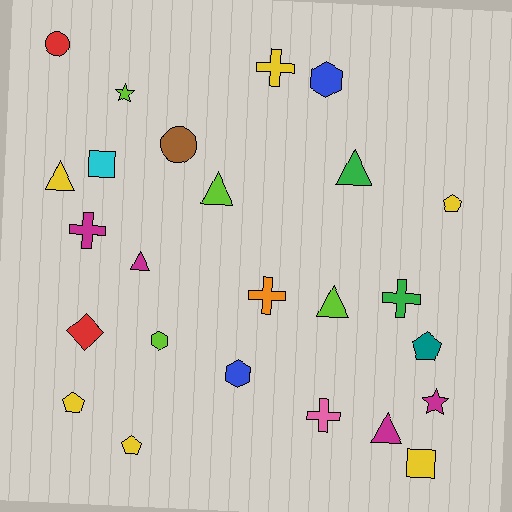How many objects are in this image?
There are 25 objects.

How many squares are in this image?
There are 2 squares.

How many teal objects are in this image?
There is 1 teal object.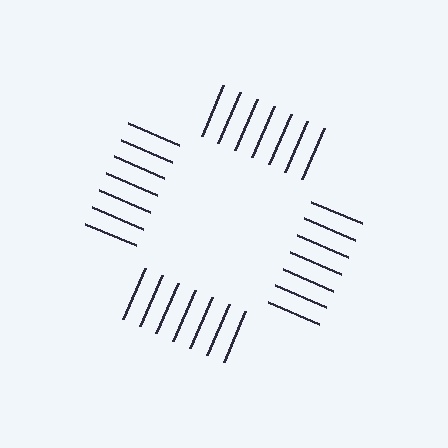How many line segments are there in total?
28 — 7 along each of the 4 edges.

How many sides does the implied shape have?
4 sides — the line-ends trace a square.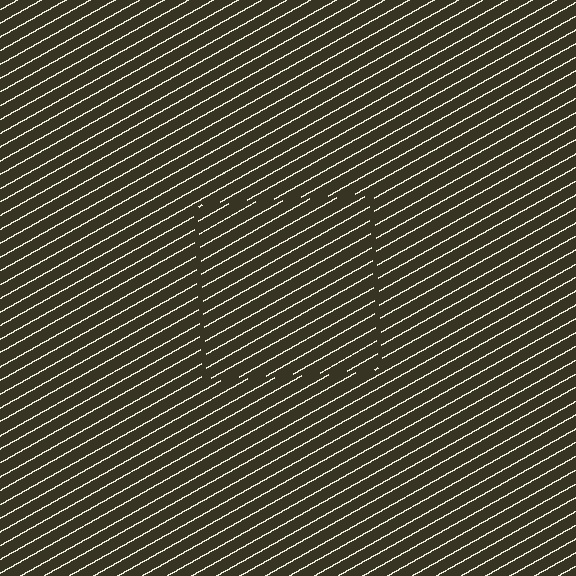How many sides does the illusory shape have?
4 sides — the line-ends trace a square.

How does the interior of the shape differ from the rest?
The interior of the shape contains the same grating, shifted by half a period — the contour is defined by the phase discontinuity where line-ends from the inner and outer gratings abut.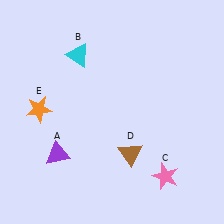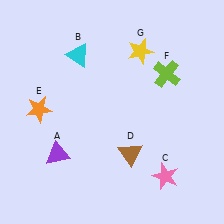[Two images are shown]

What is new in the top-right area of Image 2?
A lime cross (F) was added in the top-right area of Image 2.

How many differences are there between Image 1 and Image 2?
There are 2 differences between the two images.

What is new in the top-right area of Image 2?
A yellow star (G) was added in the top-right area of Image 2.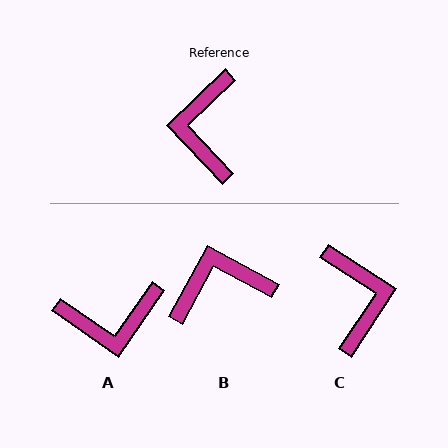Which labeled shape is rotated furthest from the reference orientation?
C, about 167 degrees away.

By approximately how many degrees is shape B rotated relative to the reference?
Approximately 72 degrees clockwise.